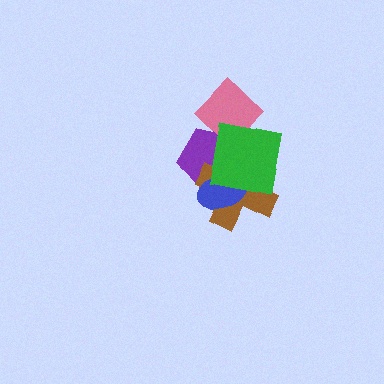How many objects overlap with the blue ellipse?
3 objects overlap with the blue ellipse.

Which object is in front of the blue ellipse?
The green square is in front of the blue ellipse.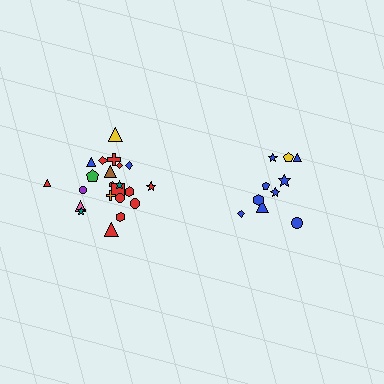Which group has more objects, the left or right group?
The left group.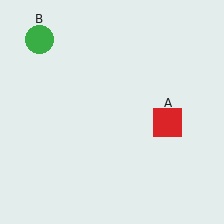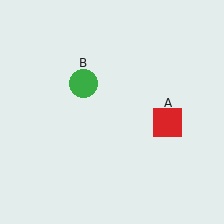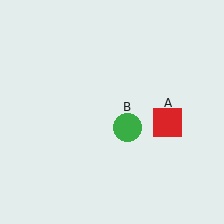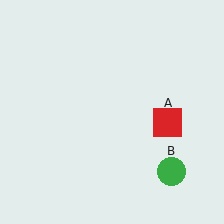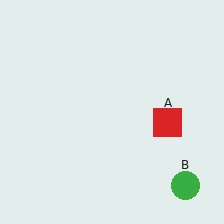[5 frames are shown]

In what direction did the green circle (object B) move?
The green circle (object B) moved down and to the right.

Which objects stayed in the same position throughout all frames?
Red square (object A) remained stationary.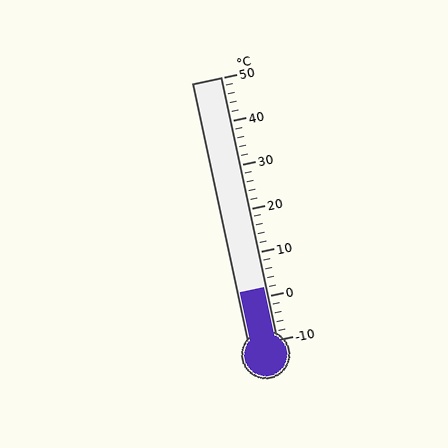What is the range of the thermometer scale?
The thermometer scale ranges from -10°C to 50°C.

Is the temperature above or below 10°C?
The temperature is below 10°C.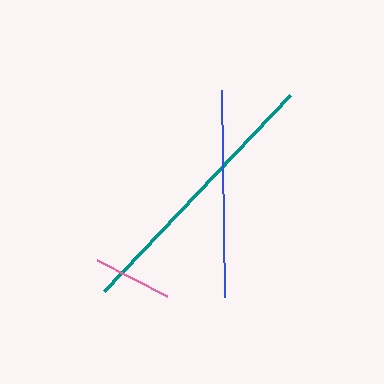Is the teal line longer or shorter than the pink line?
The teal line is longer than the pink line.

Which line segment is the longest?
The teal line is the longest at approximately 271 pixels.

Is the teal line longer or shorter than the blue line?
The teal line is longer than the blue line.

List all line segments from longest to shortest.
From longest to shortest: teal, blue, pink.